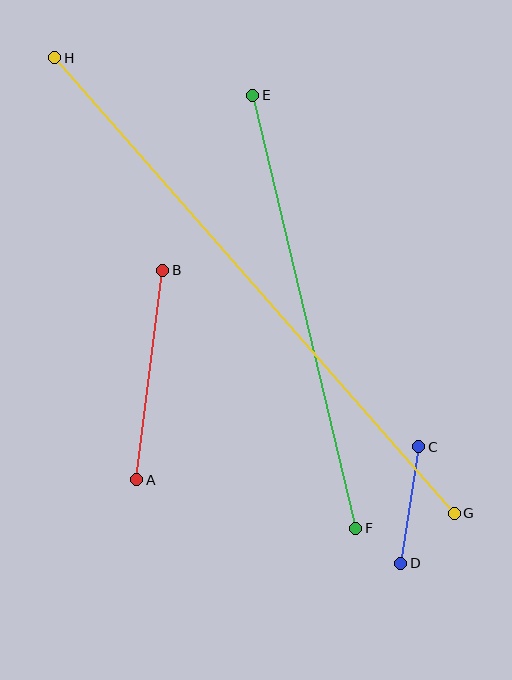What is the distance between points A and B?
The distance is approximately 211 pixels.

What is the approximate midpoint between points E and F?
The midpoint is at approximately (304, 312) pixels.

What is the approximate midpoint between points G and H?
The midpoint is at approximately (254, 285) pixels.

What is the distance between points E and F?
The distance is approximately 445 pixels.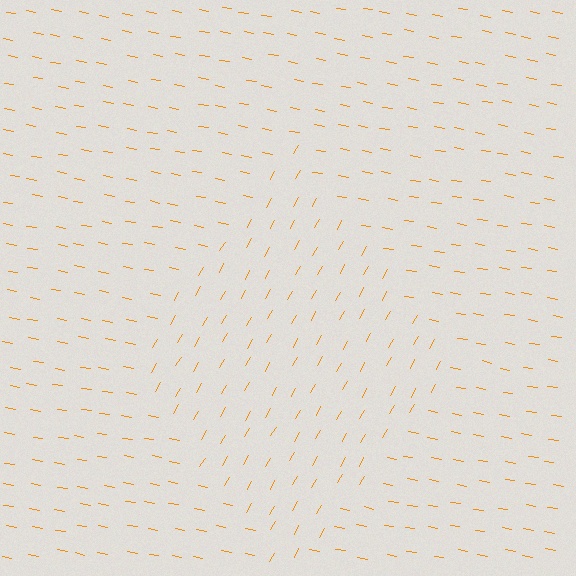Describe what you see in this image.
The image is filled with small orange line segments. A diamond region in the image has lines oriented differently from the surrounding lines, creating a visible texture boundary.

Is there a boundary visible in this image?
Yes, there is a texture boundary formed by a change in line orientation.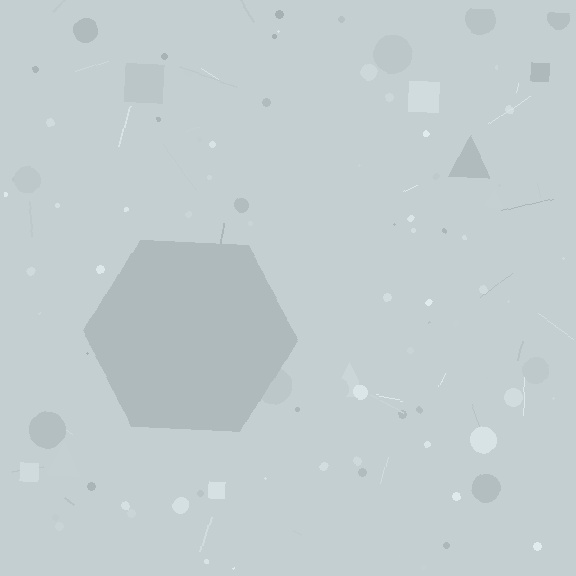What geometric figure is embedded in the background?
A hexagon is embedded in the background.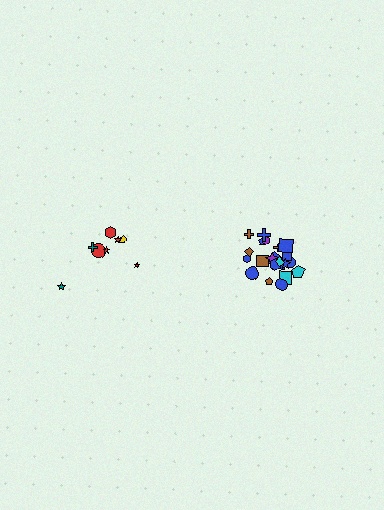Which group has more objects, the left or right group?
The right group.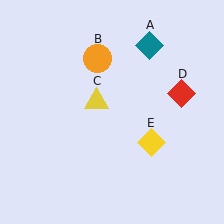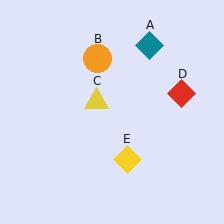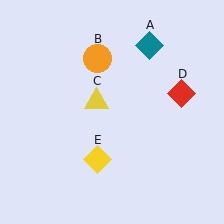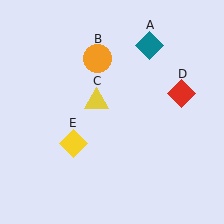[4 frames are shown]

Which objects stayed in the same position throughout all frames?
Teal diamond (object A) and orange circle (object B) and yellow triangle (object C) and red diamond (object D) remained stationary.